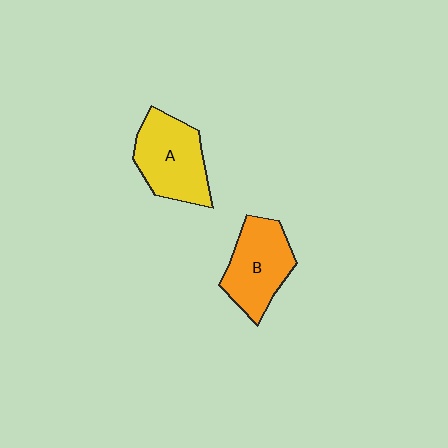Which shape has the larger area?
Shape A (yellow).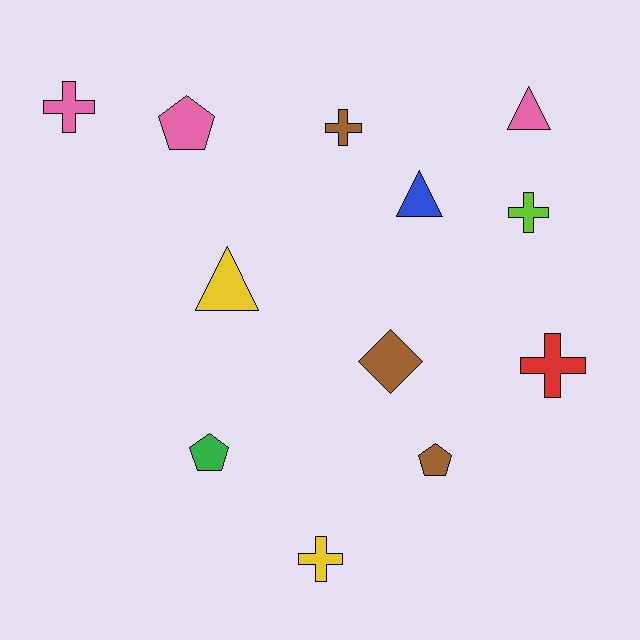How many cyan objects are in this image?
There are no cyan objects.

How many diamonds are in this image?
There is 1 diamond.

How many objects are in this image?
There are 12 objects.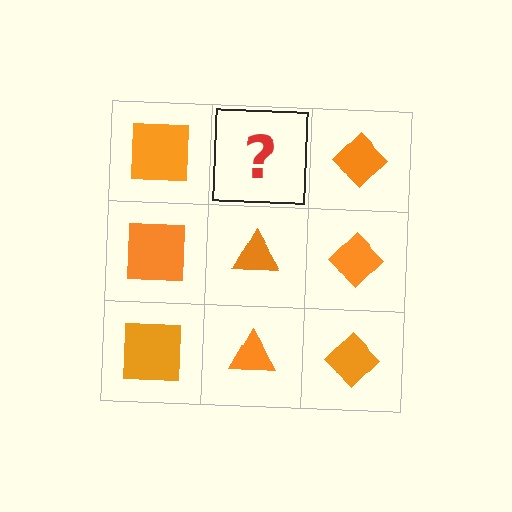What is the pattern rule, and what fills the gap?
The rule is that each column has a consistent shape. The gap should be filled with an orange triangle.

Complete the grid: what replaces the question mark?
The question mark should be replaced with an orange triangle.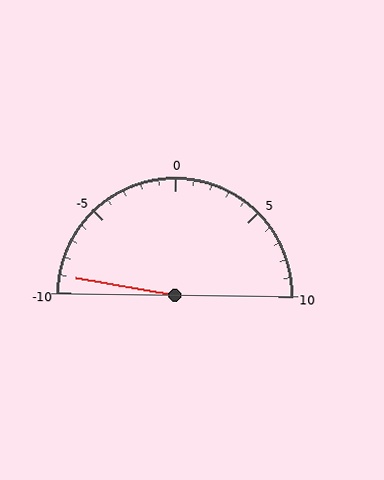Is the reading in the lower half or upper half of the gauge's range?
The reading is in the lower half of the range (-10 to 10).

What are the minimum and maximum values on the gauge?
The gauge ranges from -10 to 10.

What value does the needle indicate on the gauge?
The needle indicates approximately -9.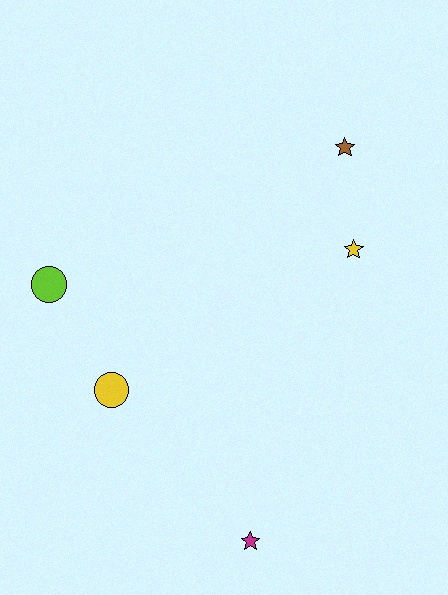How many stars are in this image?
There are 3 stars.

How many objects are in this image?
There are 5 objects.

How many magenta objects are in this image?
There is 1 magenta object.